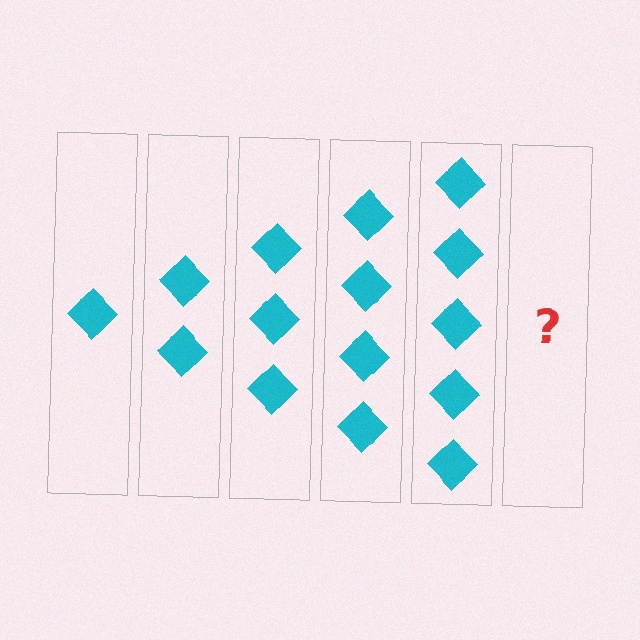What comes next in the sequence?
The next element should be 6 diamonds.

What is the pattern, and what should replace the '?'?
The pattern is that each step adds one more diamond. The '?' should be 6 diamonds.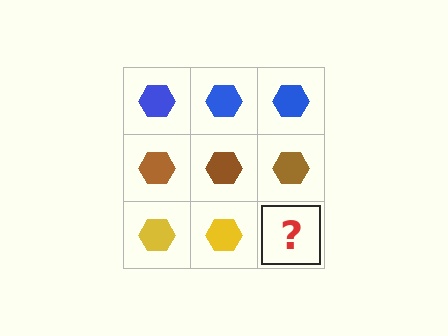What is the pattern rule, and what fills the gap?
The rule is that each row has a consistent color. The gap should be filled with a yellow hexagon.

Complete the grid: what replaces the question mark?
The question mark should be replaced with a yellow hexagon.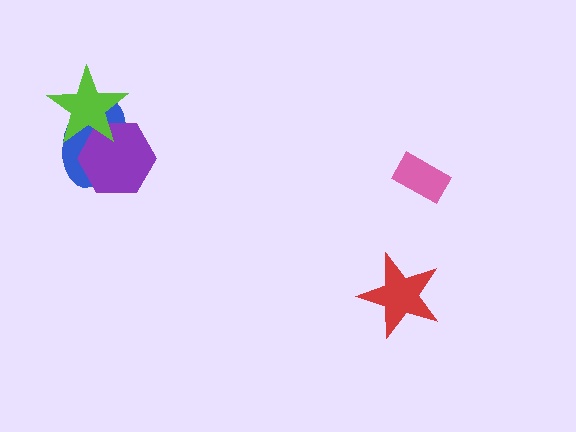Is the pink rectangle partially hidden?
No, no other shape covers it.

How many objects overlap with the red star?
0 objects overlap with the red star.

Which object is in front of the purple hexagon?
The lime star is in front of the purple hexagon.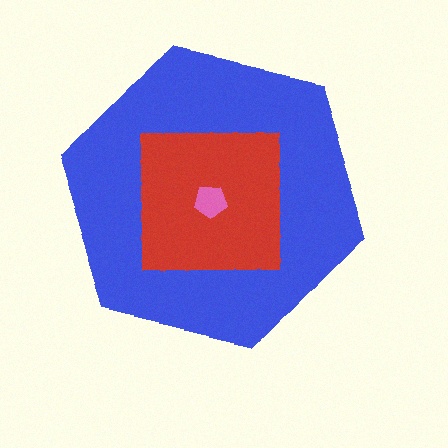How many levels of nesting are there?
3.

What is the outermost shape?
The blue hexagon.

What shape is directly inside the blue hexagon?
The red square.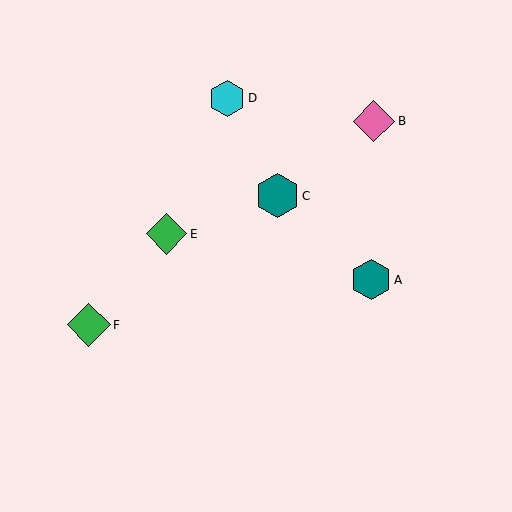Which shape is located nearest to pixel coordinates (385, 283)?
The teal hexagon (labeled A) at (371, 280) is nearest to that location.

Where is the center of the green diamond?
The center of the green diamond is at (89, 325).